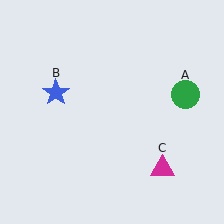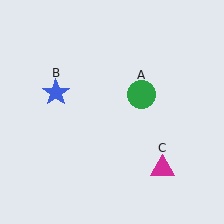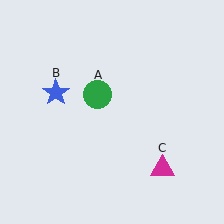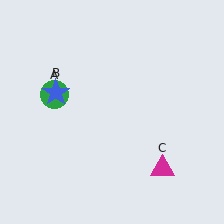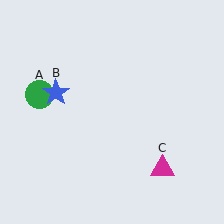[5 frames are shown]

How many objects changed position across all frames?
1 object changed position: green circle (object A).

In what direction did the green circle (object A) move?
The green circle (object A) moved left.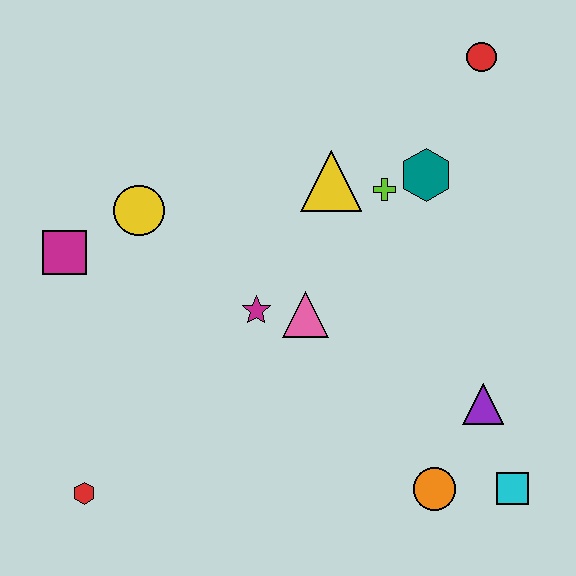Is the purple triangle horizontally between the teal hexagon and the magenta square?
No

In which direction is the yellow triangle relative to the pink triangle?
The yellow triangle is above the pink triangle.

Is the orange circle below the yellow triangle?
Yes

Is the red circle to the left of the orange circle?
No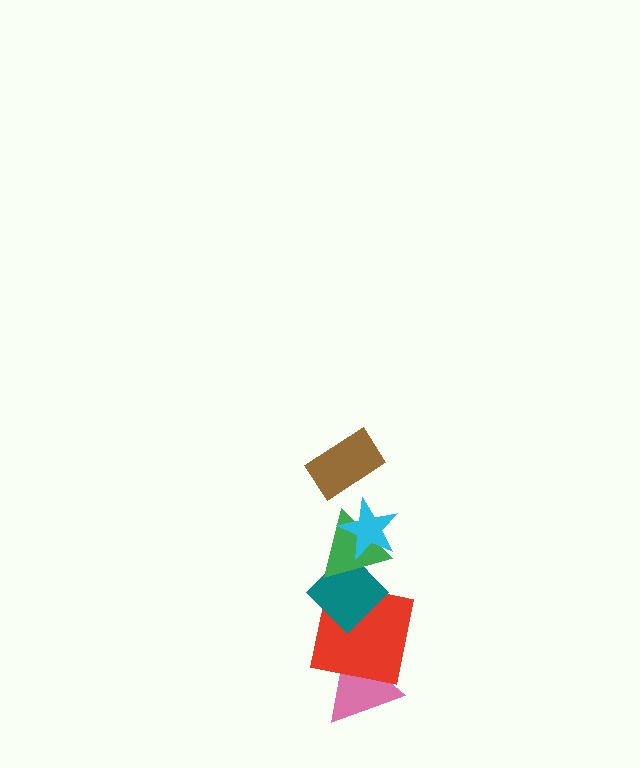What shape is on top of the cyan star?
The brown rectangle is on top of the cyan star.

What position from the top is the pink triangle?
The pink triangle is 6th from the top.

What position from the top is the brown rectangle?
The brown rectangle is 1st from the top.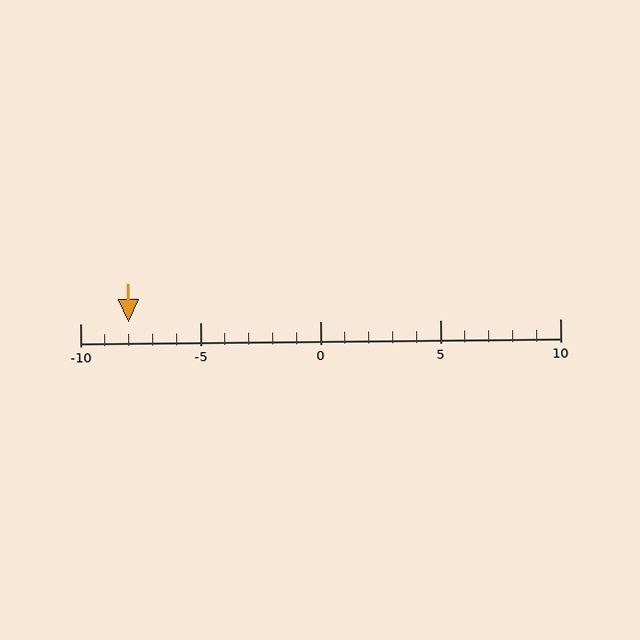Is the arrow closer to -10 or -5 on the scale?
The arrow is closer to -10.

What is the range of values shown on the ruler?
The ruler shows values from -10 to 10.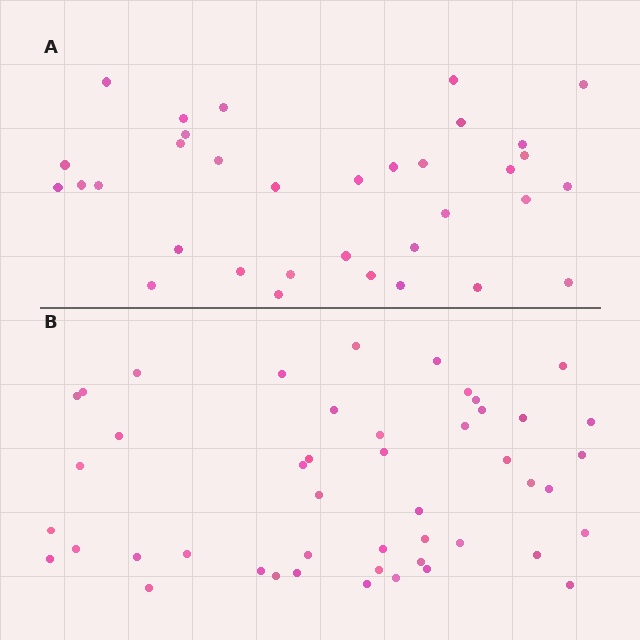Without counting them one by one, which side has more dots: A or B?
Region B (the bottom region) has more dots.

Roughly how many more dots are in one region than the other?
Region B has approximately 15 more dots than region A.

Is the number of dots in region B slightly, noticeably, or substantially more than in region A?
Region B has noticeably more, but not dramatically so. The ratio is roughly 1.4 to 1.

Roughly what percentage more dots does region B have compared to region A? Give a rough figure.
About 40% more.